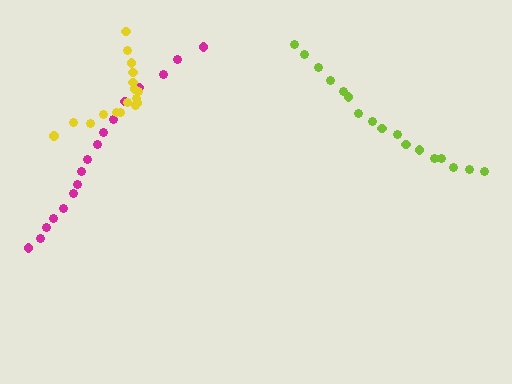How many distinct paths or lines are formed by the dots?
There are 3 distinct paths.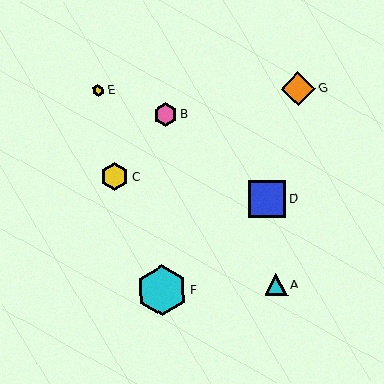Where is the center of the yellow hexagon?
The center of the yellow hexagon is at (114, 177).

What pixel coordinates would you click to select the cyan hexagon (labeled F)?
Click at (162, 290) to select the cyan hexagon F.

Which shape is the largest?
The cyan hexagon (labeled F) is the largest.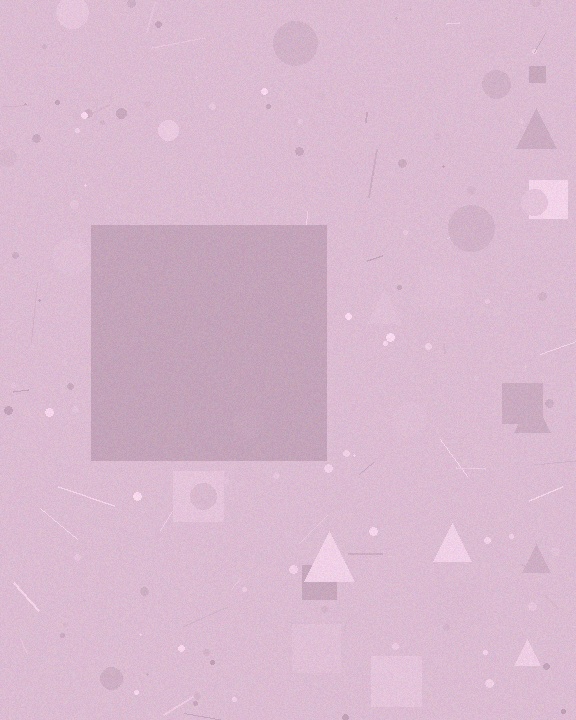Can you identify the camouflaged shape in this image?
The camouflaged shape is a square.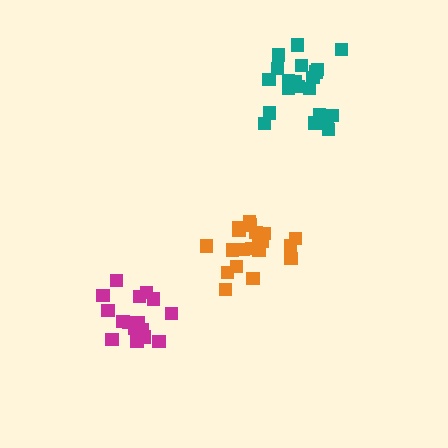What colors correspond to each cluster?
The clusters are colored: orange, teal, magenta.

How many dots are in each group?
Group 1: 20 dots, Group 2: 21 dots, Group 3: 16 dots (57 total).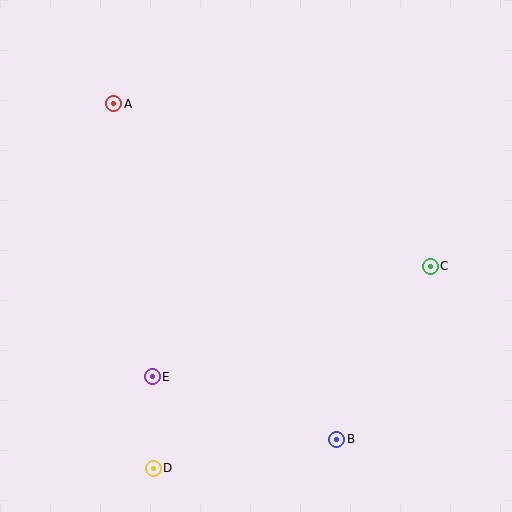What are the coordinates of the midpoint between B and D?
The midpoint between B and D is at (245, 454).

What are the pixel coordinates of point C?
Point C is at (430, 267).